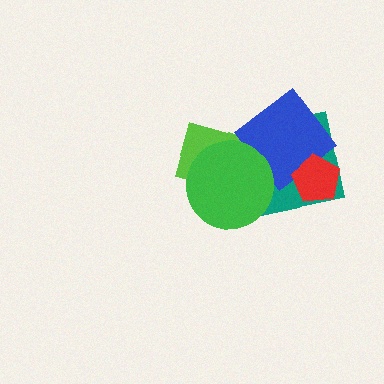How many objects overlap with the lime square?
1 object overlaps with the lime square.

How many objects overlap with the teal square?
3 objects overlap with the teal square.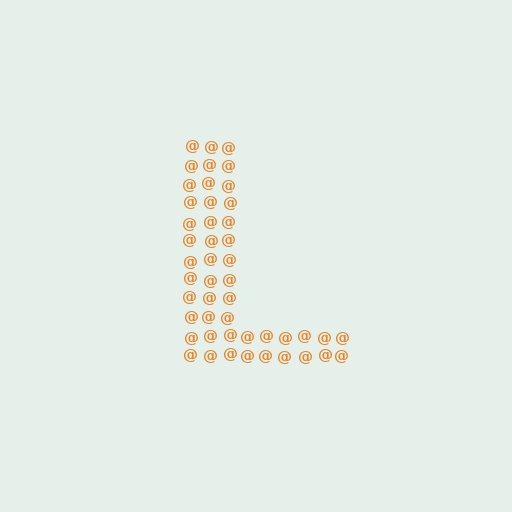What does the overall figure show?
The overall figure shows the letter L.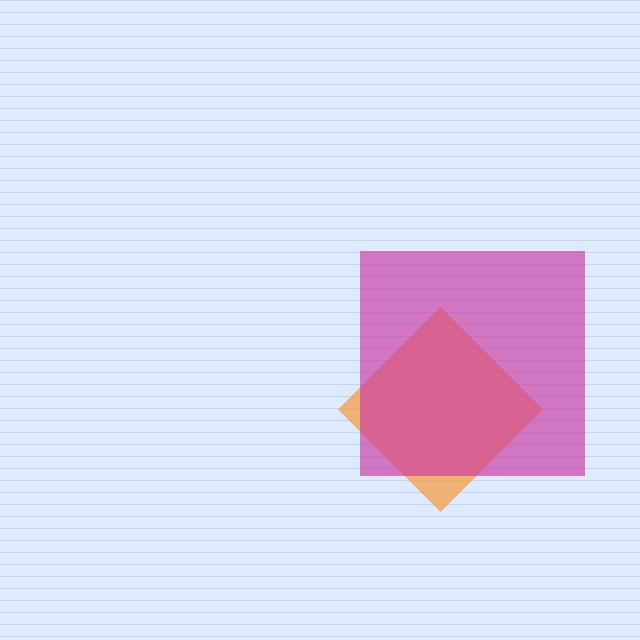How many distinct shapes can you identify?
There are 2 distinct shapes: an orange diamond, a magenta square.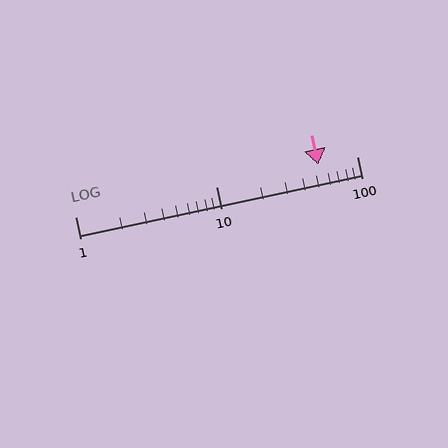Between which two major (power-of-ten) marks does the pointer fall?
The pointer is between 10 and 100.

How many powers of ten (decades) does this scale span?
The scale spans 2 decades, from 1 to 100.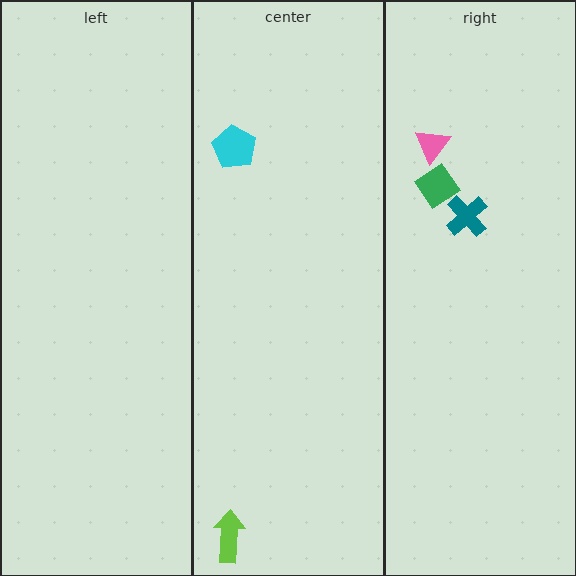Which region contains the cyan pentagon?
The center region.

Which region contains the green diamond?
The right region.